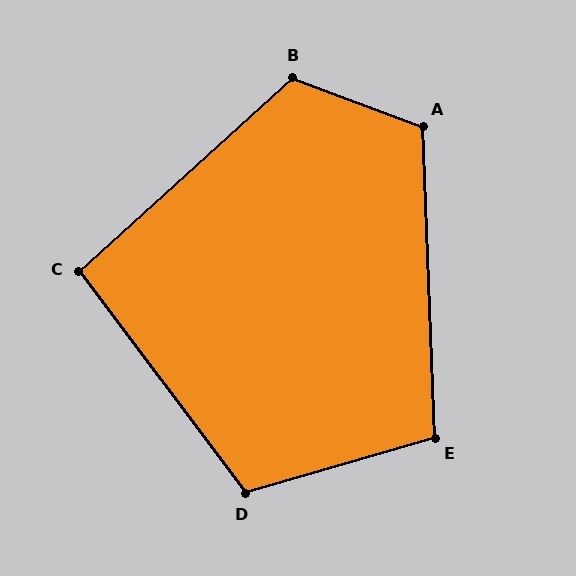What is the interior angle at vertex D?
Approximately 111 degrees (obtuse).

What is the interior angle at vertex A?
Approximately 113 degrees (obtuse).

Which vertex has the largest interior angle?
B, at approximately 117 degrees.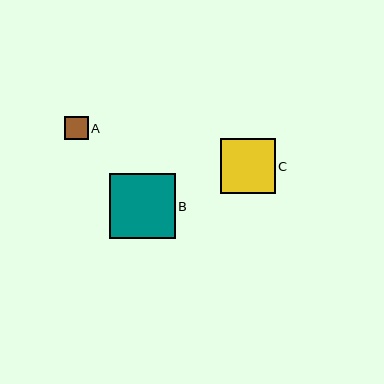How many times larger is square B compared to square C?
Square B is approximately 1.2 times the size of square C.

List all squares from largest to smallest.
From largest to smallest: B, C, A.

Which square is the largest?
Square B is the largest with a size of approximately 65 pixels.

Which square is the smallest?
Square A is the smallest with a size of approximately 23 pixels.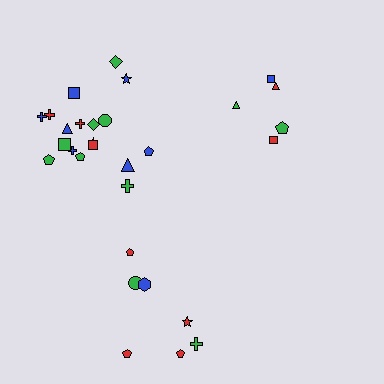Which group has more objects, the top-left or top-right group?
The top-left group.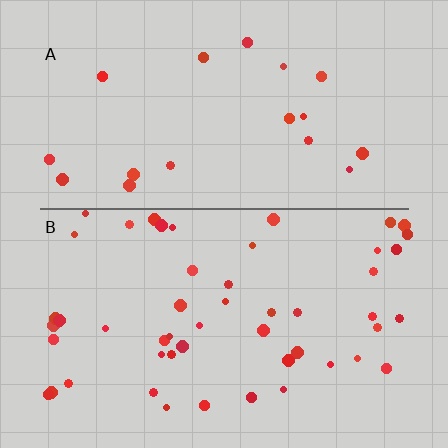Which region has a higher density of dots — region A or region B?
B (the bottom).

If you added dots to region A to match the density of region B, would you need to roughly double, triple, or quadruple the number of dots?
Approximately triple.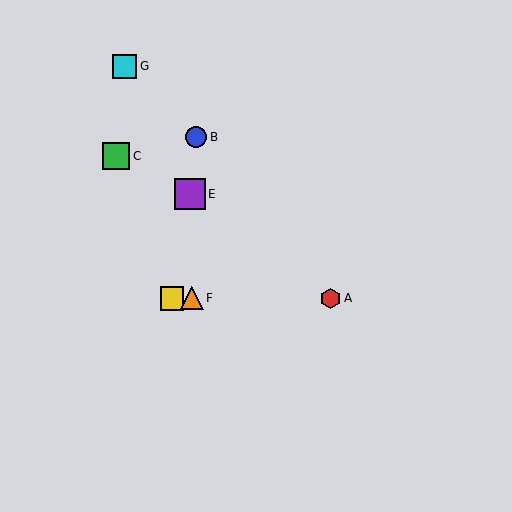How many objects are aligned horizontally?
3 objects (A, D, F) are aligned horizontally.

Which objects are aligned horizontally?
Objects A, D, F are aligned horizontally.